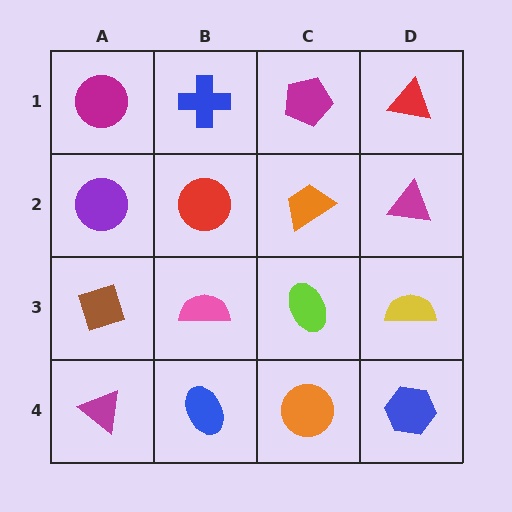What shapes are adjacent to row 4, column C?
A lime ellipse (row 3, column C), a blue ellipse (row 4, column B), a blue hexagon (row 4, column D).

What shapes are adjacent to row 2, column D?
A red triangle (row 1, column D), a yellow semicircle (row 3, column D), an orange trapezoid (row 2, column C).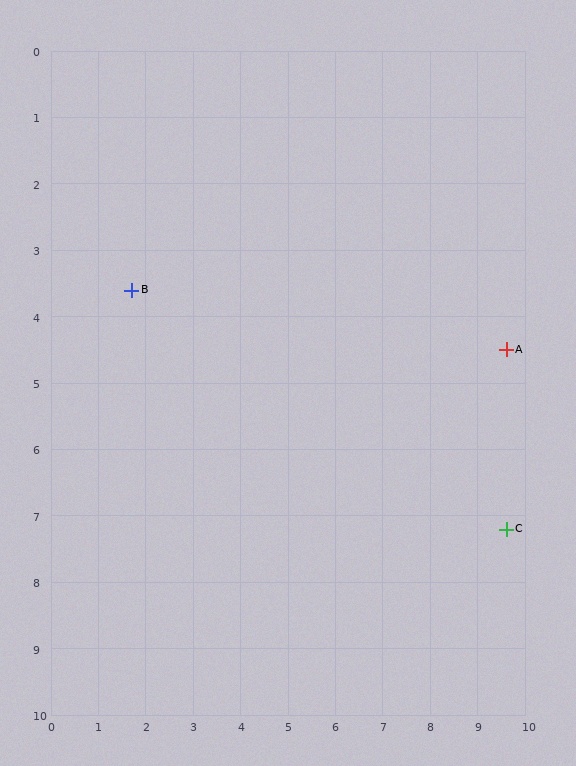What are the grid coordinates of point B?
Point B is at approximately (1.7, 3.6).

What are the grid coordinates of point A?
Point A is at approximately (9.6, 4.5).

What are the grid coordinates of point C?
Point C is at approximately (9.6, 7.2).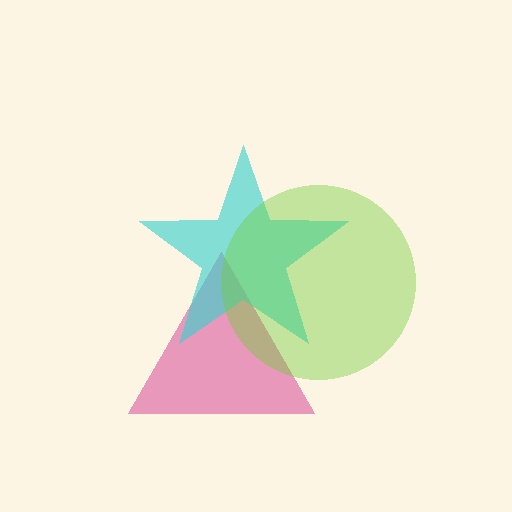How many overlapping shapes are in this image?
There are 3 overlapping shapes in the image.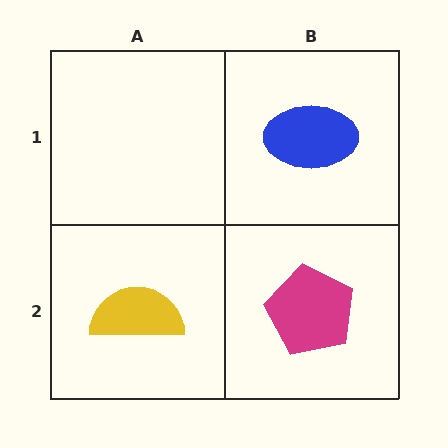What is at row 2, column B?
A magenta pentagon.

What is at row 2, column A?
A yellow semicircle.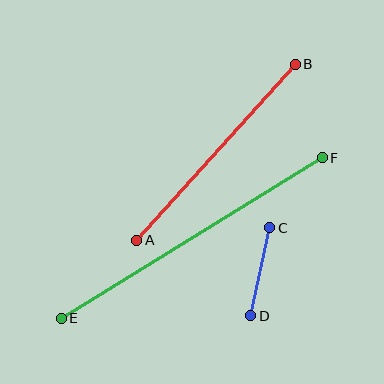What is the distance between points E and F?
The distance is approximately 306 pixels.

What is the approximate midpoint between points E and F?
The midpoint is at approximately (192, 238) pixels.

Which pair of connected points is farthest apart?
Points E and F are farthest apart.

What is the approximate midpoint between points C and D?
The midpoint is at approximately (260, 272) pixels.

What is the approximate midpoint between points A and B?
The midpoint is at approximately (216, 152) pixels.